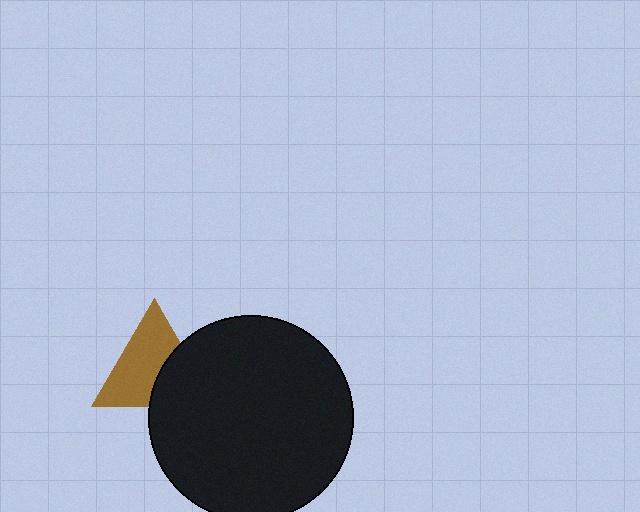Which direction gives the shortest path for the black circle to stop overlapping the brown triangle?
Moving right gives the shortest separation.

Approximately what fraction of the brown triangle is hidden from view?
Roughly 36% of the brown triangle is hidden behind the black circle.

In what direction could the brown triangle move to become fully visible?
The brown triangle could move left. That would shift it out from behind the black circle entirely.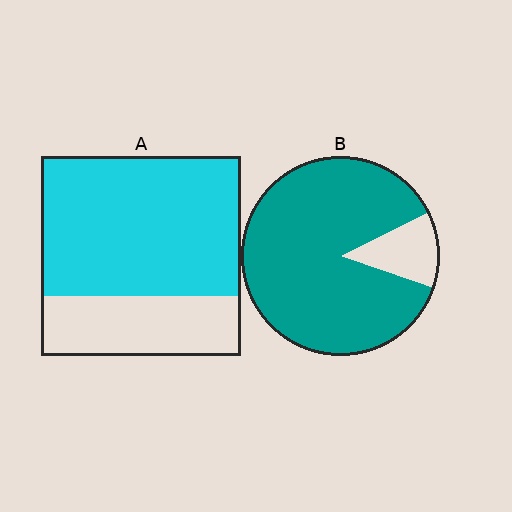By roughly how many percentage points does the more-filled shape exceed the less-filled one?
By roughly 15 percentage points (B over A).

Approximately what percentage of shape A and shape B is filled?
A is approximately 70% and B is approximately 85%.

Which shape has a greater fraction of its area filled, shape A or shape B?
Shape B.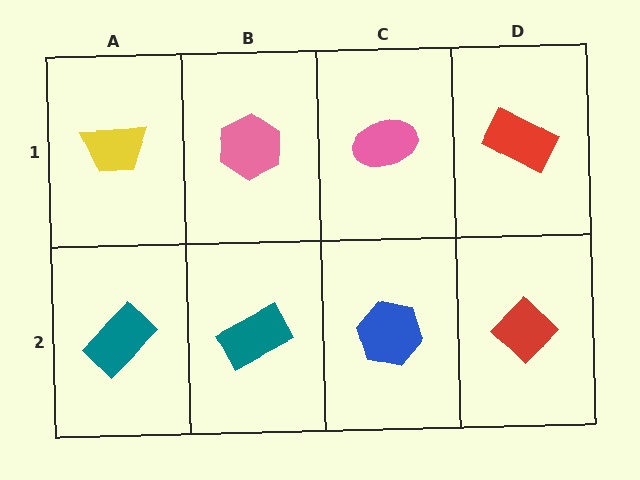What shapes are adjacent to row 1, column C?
A blue hexagon (row 2, column C), a pink hexagon (row 1, column B), a red rectangle (row 1, column D).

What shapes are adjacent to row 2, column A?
A yellow trapezoid (row 1, column A), a teal rectangle (row 2, column B).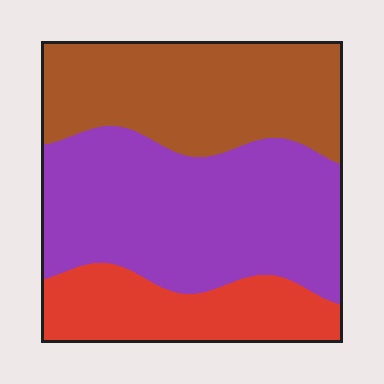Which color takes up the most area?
Purple, at roughly 45%.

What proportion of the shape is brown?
Brown covers around 35% of the shape.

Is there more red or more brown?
Brown.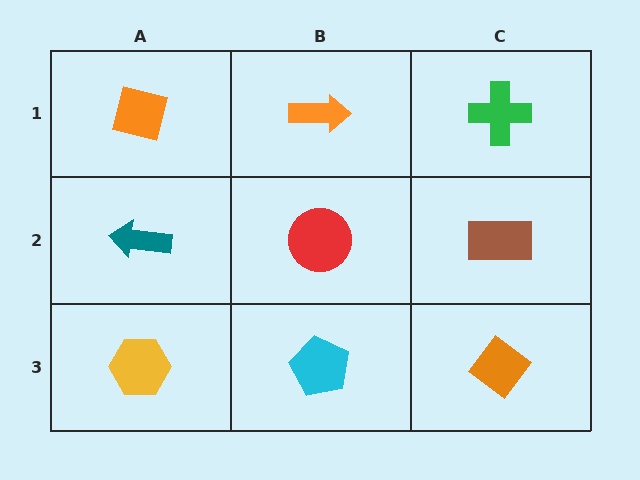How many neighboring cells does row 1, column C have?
2.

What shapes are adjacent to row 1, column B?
A red circle (row 2, column B), an orange square (row 1, column A), a green cross (row 1, column C).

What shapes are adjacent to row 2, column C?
A green cross (row 1, column C), an orange diamond (row 3, column C), a red circle (row 2, column B).